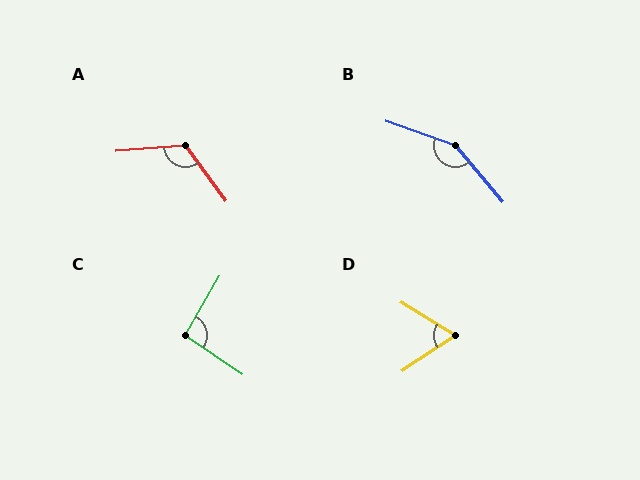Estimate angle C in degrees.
Approximately 94 degrees.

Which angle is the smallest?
D, at approximately 65 degrees.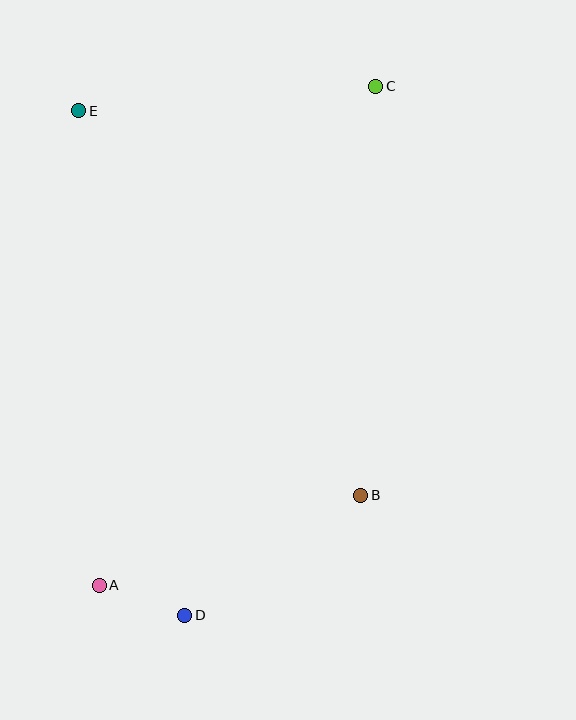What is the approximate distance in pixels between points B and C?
The distance between B and C is approximately 409 pixels.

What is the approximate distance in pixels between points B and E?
The distance between B and E is approximately 477 pixels.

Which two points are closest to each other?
Points A and D are closest to each other.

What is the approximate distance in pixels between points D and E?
The distance between D and E is approximately 515 pixels.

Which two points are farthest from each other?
Points A and C are farthest from each other.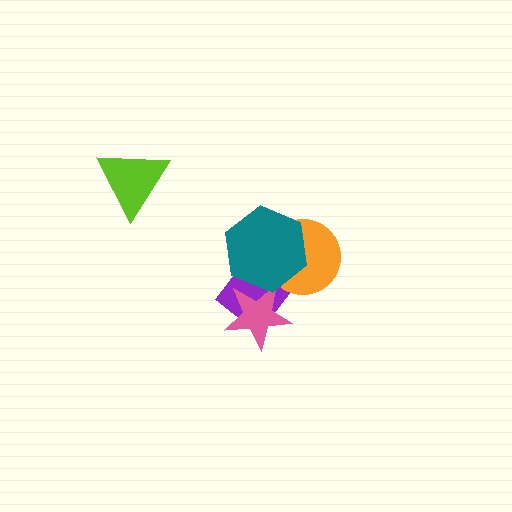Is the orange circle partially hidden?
Yes, it is partially covered by another shape.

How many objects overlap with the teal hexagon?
3 objects overlap with the teal hexagon.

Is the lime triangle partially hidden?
No, no other shape covers it.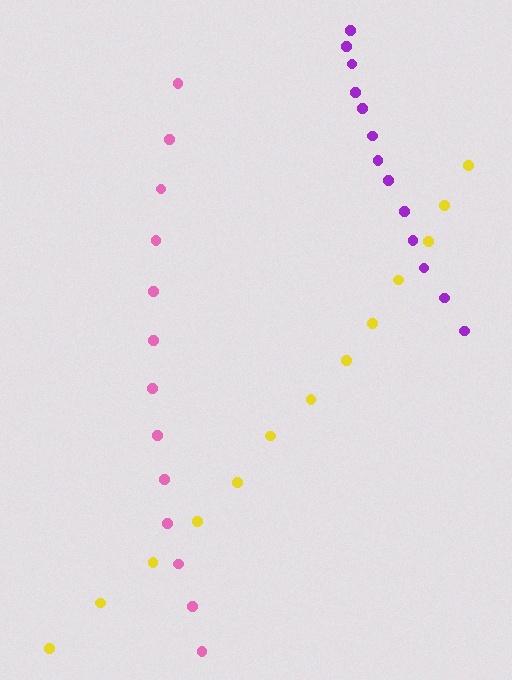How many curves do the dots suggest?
There are 3 distinct paths.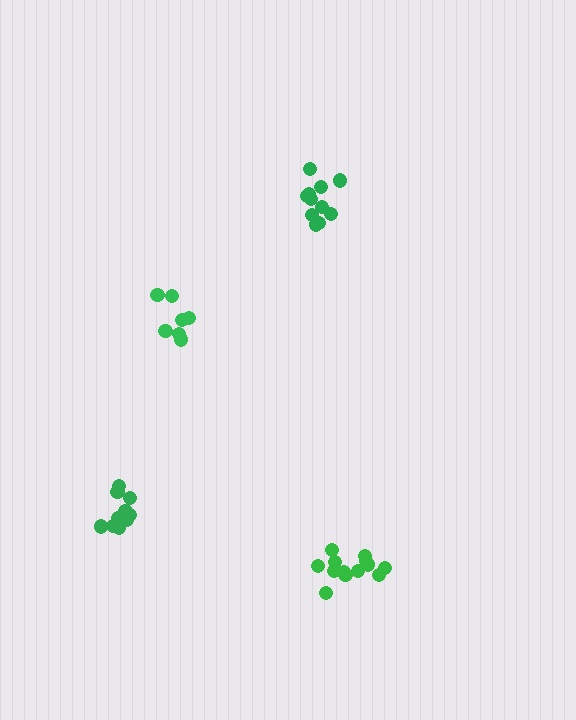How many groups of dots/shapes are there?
There are 4 groups.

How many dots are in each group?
Group 1: 11 dots, Group 2: 13 dots, Group 3: 10 dots, Group 4: 7 dots (41 total).